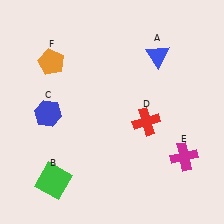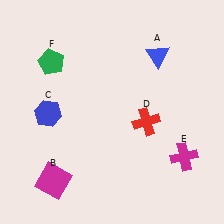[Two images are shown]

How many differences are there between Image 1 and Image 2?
There are 2 differences between the two images.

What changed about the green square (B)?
In Image 1, B is green. In Image 2, it changed to magenta.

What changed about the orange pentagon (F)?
In Image 1, F is orange. In Image 2, it changed to green.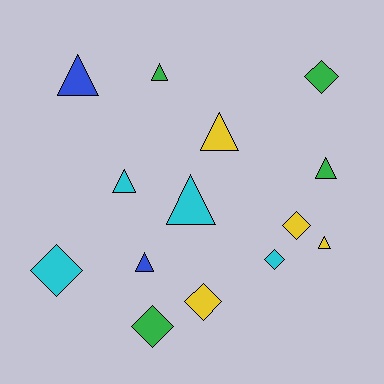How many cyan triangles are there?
There are 2 cyan triangles.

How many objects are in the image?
There are 14 objects.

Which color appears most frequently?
Cyan, with 4 objects.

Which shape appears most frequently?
Triangle, with 8 objects.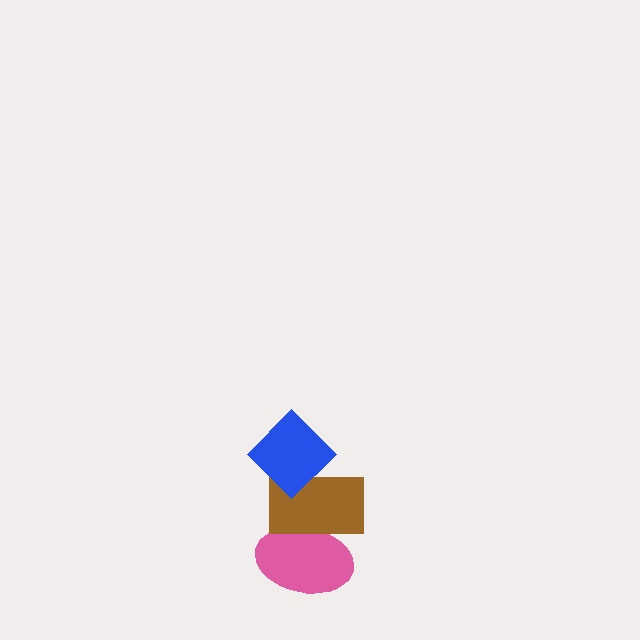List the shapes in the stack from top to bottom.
From top to bottom: the blue diamond, the brown rectangle, the pink ellipse.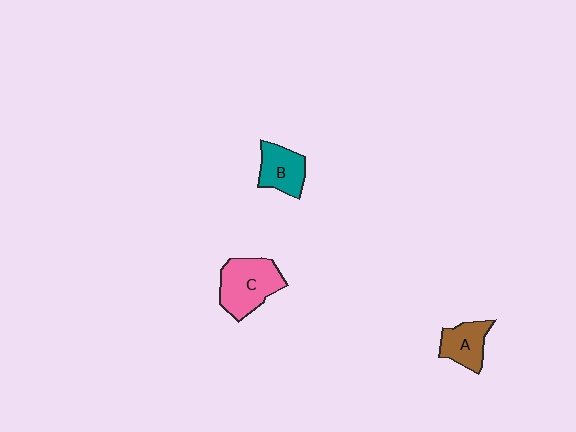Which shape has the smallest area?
Shape A (brown).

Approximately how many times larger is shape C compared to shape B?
Approximately 1.5 times.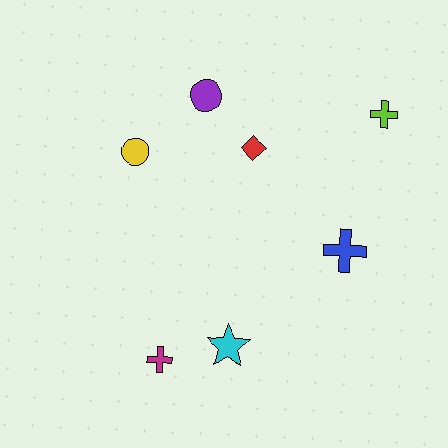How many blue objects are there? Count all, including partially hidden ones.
There is 1 blue object.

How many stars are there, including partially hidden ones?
There is 1 star.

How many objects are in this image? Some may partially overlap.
There are 7 objects.